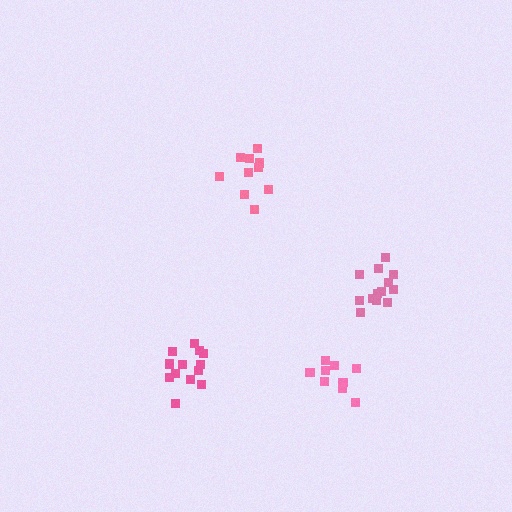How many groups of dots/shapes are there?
There are 4 groups.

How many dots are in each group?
Group 1: 10 dots, Group 2: 9 dots, Group 3: 13 dots, Group 4: 13 dots (45 total).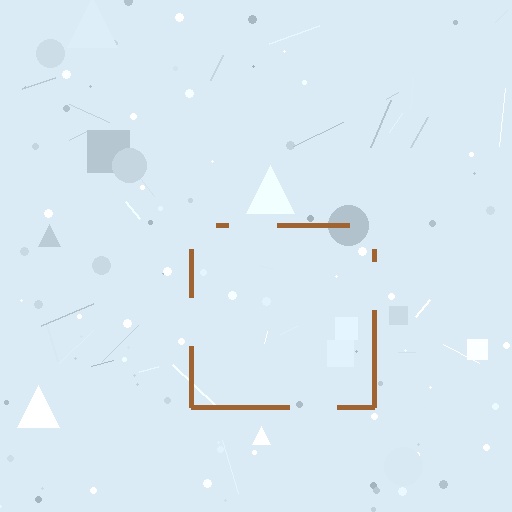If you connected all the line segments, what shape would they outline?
They would outline a square.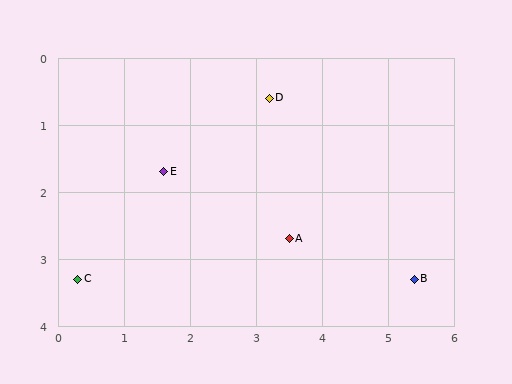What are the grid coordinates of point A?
Point A is at approximately (3.5, 2.7).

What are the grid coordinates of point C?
Point C is at approximately (0.3, 3.3).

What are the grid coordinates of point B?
Point B is at approximately (5.4, 3.3).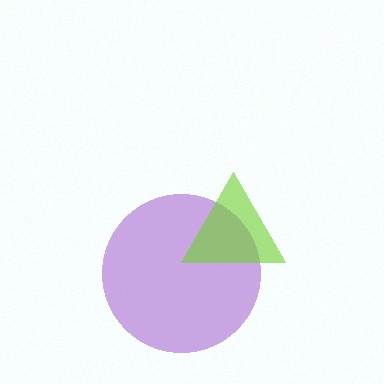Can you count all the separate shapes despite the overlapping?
Yes, there are 2 separate shapes.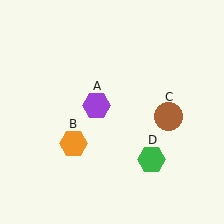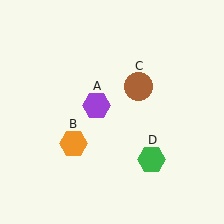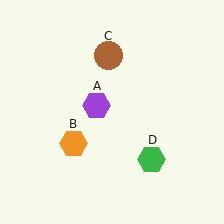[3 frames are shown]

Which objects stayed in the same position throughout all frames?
Purple hexagon (object A) and orange hexagon (object B) and green hexagon (object D) remained stationary.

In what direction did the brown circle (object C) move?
The brown circle (object C) moved up and to the left.